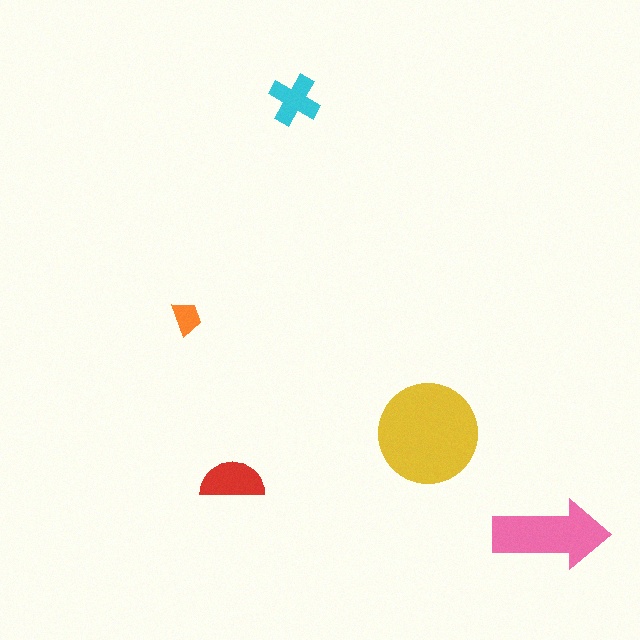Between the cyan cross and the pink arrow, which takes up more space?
The pink arrow.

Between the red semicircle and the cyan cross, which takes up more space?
The red semicircle.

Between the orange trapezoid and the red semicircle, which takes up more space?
The red semicircle.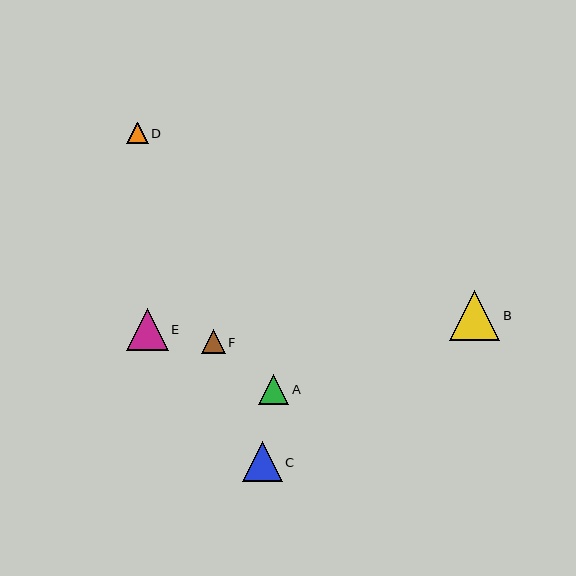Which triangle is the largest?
Triangle B is the largest with a size of approximately 50 pixels.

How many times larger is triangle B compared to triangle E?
Triangle B is approximately 1.2 times the size of triangle E.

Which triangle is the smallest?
Triangle D is the smallest with a size of approximately 21 pixels.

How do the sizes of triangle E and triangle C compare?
Triangle E and triangle C are approximately the same size.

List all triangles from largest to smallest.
From largest to smallest: B, E, C, A, F, D.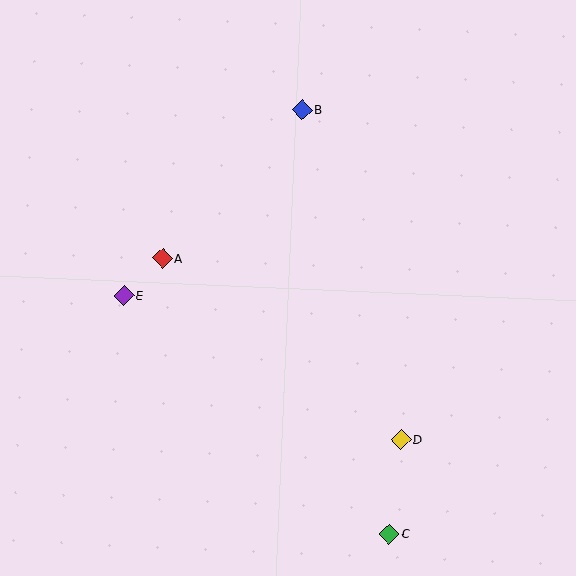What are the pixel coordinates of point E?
Point E is at (124, 295).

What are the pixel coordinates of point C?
Point C is at (389, 534).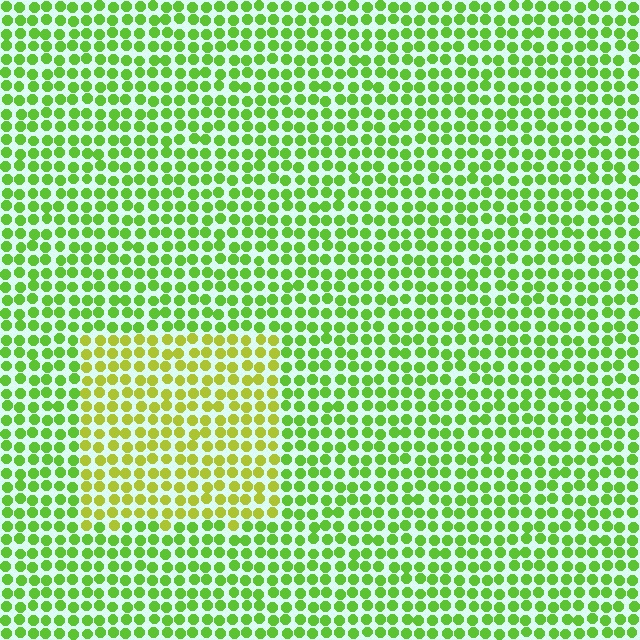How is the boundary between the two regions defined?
The boundary is defined purely by a slight shift in hue (about 33 degrees). Spacing, size, and orientation are identical on both sides.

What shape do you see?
I see a rectangle.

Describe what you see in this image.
The image is filled with small lime elements in a uniform arrangement. A rectangle-shaped region is visible where the elements are tinted to a slightly different hue, forming a subtle color boundary.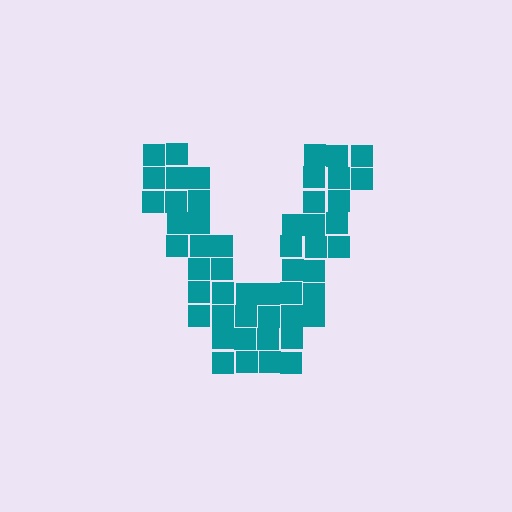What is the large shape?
The large shape is the letter V.